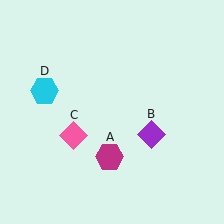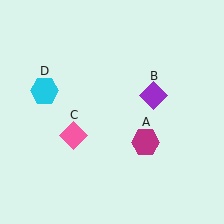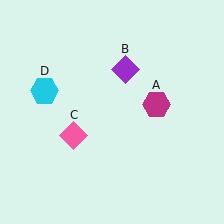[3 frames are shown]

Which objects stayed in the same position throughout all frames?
Pink diamond (object C) and cyan hexagon (object D) remained stationary.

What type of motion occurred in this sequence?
The magenta hexagon (object A), purple diamond (object B) rotated counterclockwise around the center of the scene.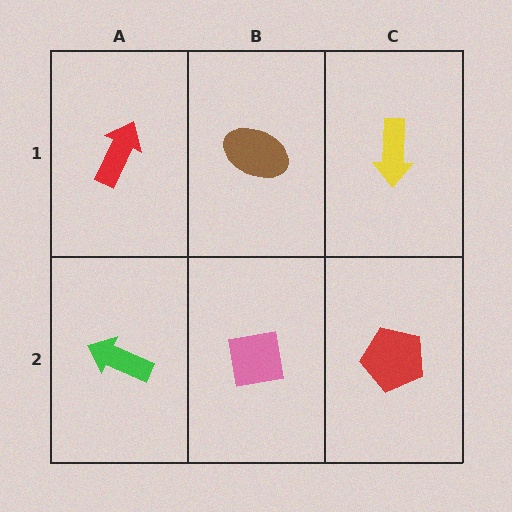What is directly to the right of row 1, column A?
A brown ellipse.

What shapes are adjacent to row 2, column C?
A yellow arrow (row 1, column C), a pink square (row 2, column B).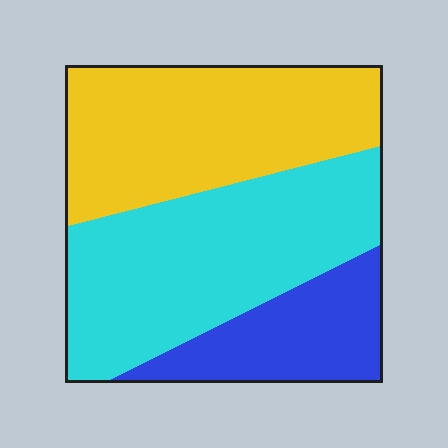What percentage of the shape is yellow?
Yellow takes up about three eighths (3/8) of the shape.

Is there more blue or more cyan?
Cyan.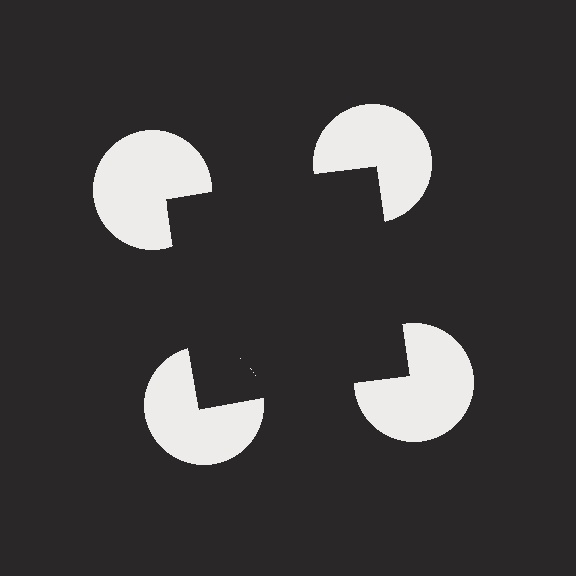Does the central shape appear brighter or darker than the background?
It typically appears slightly darker than the background, even though no actual brightness change is drawn.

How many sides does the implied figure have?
4 sides.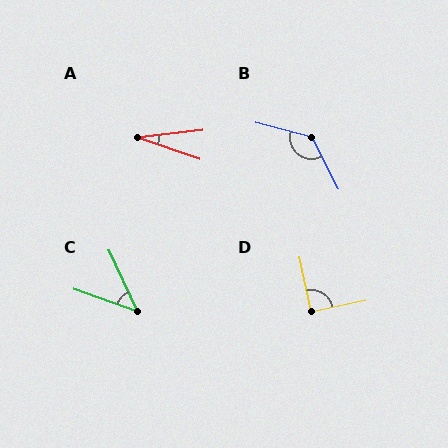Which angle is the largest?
B, at approximately 132 degrees.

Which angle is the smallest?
A, at approximately 26 degrees.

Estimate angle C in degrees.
Approximately 46 degrees.